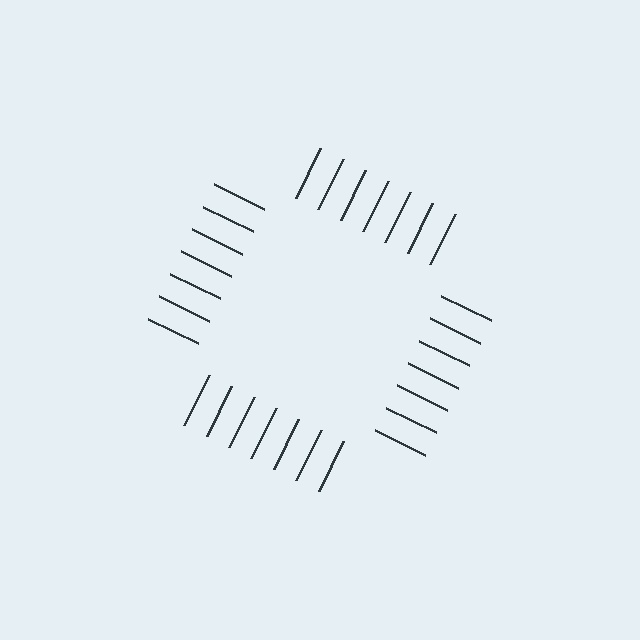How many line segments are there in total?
28 — 7 along each of the 4 edges.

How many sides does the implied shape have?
4 sides — the line-ends trace a square.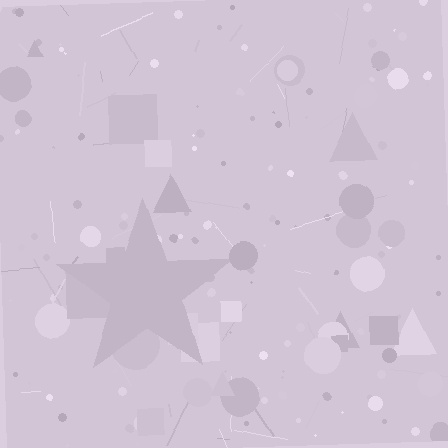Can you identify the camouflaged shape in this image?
The camouflaged shape is a star.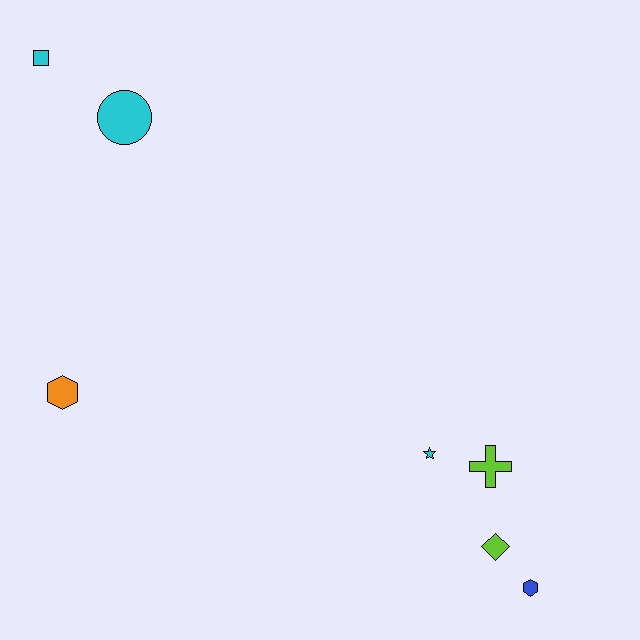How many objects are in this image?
There are 7 objects.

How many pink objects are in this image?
There are no pink objects.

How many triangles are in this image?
There are no triangles.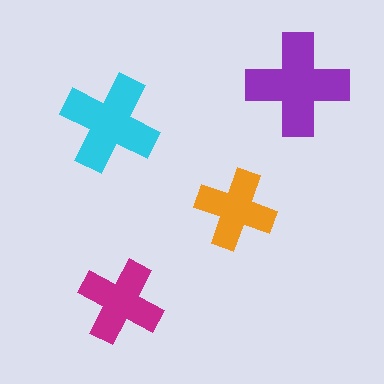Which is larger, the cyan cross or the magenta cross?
The cyan one.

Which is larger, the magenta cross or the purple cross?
The purple one.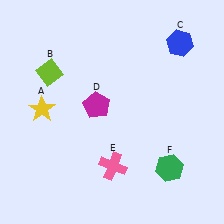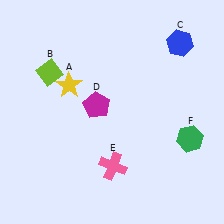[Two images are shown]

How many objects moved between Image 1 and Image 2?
2 objects moved between the two images.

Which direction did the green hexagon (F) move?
The green hexagon (F) moved up.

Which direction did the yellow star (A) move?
The yellow star (A) moved right.